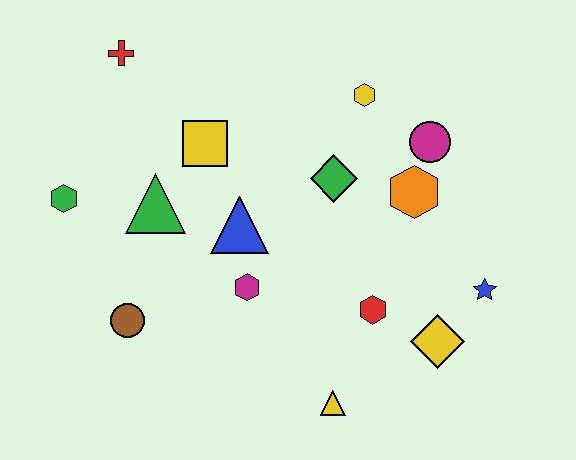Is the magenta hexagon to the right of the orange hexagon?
No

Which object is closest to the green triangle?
The yellow square is closest to the green triangle.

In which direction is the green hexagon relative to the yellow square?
The green hexagon is to the left of the yellow square.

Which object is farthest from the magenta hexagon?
The red cross is farthest from the magenta hexagon.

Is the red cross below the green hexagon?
No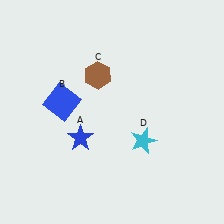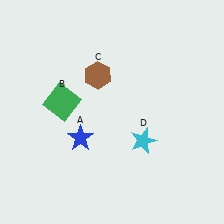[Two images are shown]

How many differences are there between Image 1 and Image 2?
There is 1 difference between the two images.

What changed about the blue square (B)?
In Image 1, B is blue. In Image 2, it changed to green.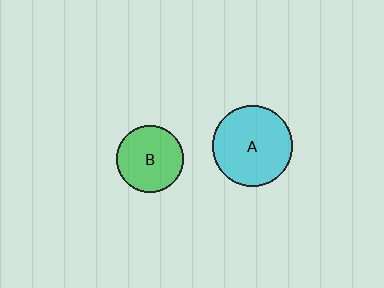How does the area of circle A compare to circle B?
Approximately 1.4 times.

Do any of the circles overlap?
No, none of the circles overlap.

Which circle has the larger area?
Circle A (cyan).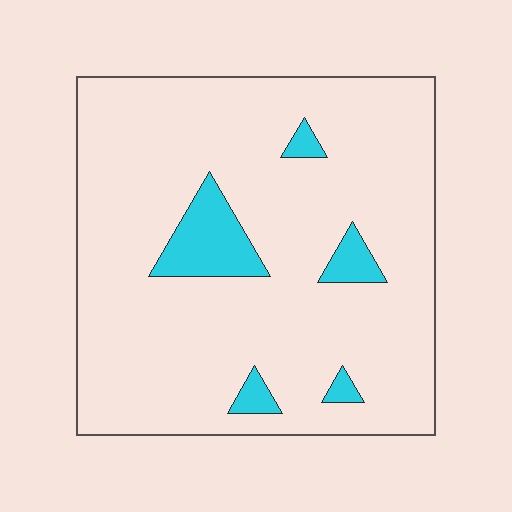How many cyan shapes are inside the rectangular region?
5.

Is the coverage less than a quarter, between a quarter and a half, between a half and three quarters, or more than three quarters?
Less than a quarter.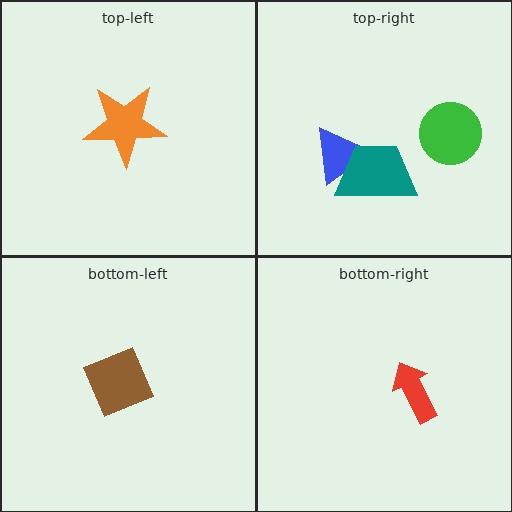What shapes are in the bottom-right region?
The red arrow.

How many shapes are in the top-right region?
3.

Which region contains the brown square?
The bottom-left region.